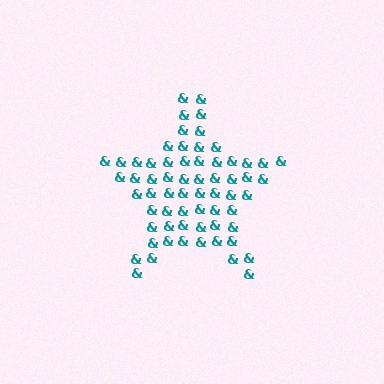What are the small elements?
The small elements are ampersands.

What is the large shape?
The large shape is a star.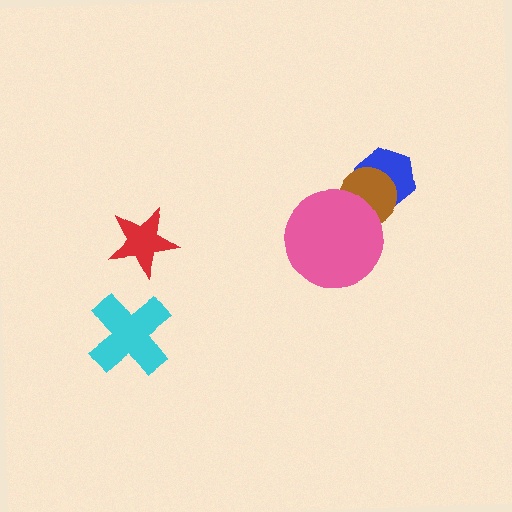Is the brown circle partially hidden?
Yes, it is partially covered by another shape.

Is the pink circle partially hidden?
No, no other shape covers it.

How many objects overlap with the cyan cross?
0 objects overlap with the cyan cross.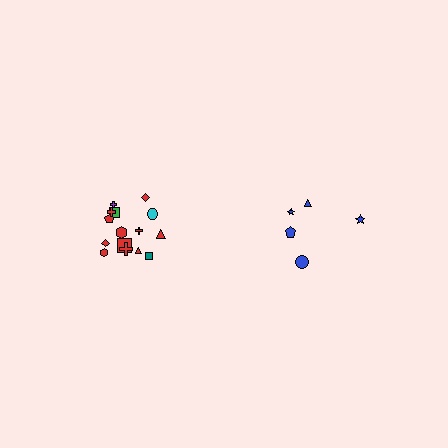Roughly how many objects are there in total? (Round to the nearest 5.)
Roughly 20 objects in total.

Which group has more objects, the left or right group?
The left group.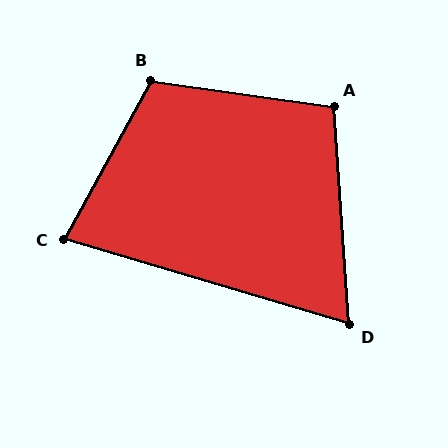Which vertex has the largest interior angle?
B, at approximately 111 degrees.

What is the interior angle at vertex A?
Approximately 102 degrees (obtuse).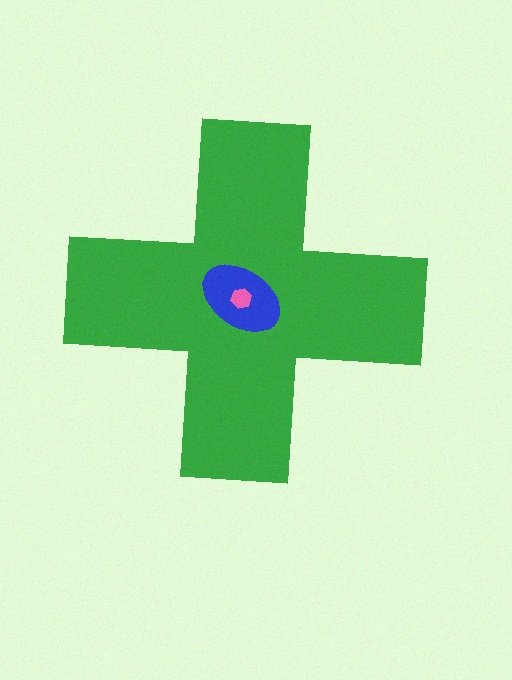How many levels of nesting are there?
3.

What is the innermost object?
The pink hexagon.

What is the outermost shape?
The green cross.